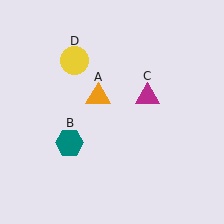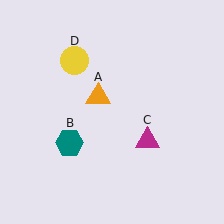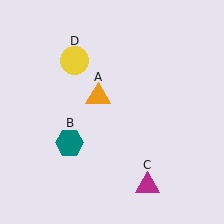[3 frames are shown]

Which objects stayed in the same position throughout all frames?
Orange triangle (object A) and teal hexagon (object B) and yellow circle (object D) remained stationary.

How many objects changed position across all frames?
1 object changed position: magenta triangle (object C).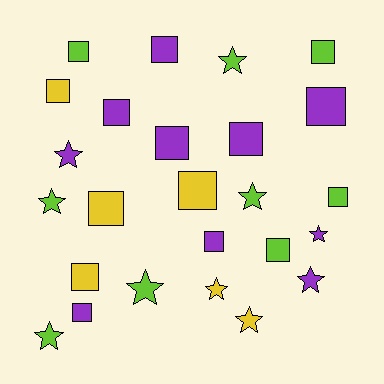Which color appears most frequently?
Purple, with 10 objects.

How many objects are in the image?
There are 25 objects.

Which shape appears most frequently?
Square, with 15 objects.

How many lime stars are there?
There are 5 lime stars.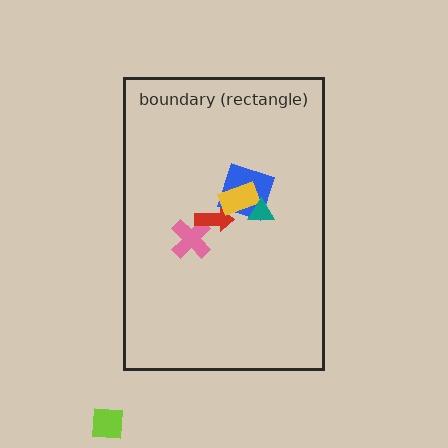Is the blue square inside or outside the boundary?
Inside.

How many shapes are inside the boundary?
5 inside, 1 outside.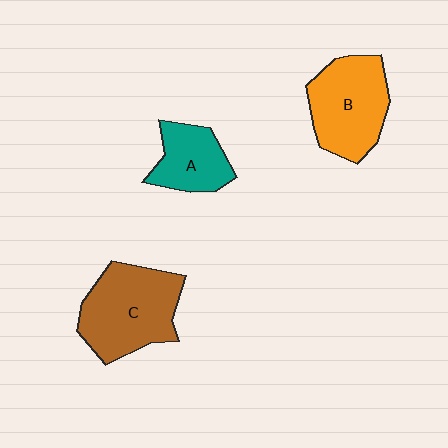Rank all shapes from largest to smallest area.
From largest to smallest: C (brown), B (orange), A (teal).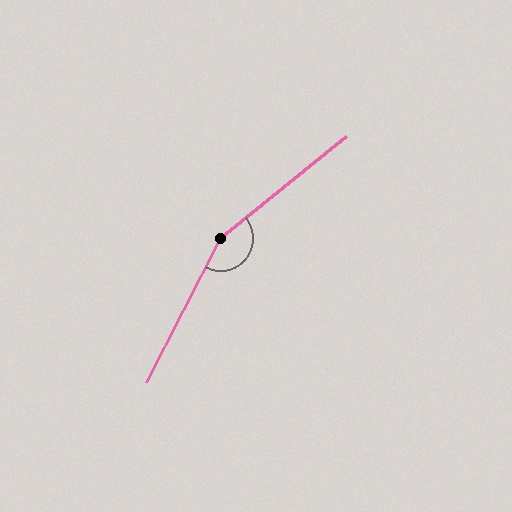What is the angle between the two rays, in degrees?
Approximately 156 degrees.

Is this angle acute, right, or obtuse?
It is obtuse.